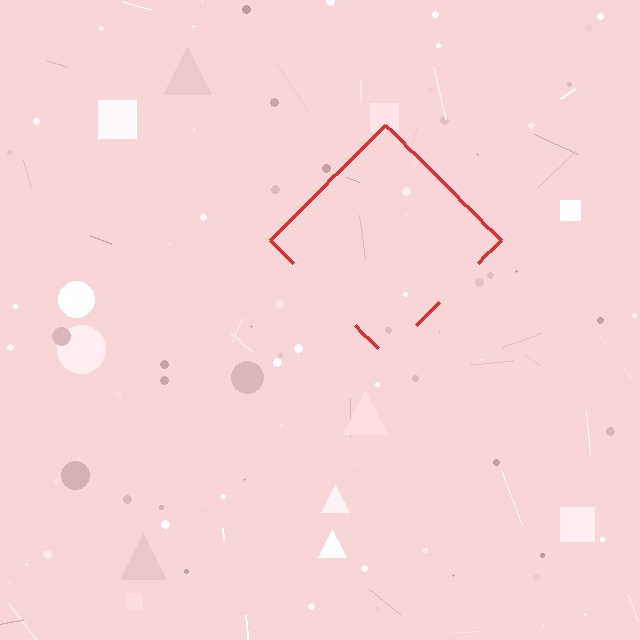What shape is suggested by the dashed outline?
The dashed outline suggests a diamond.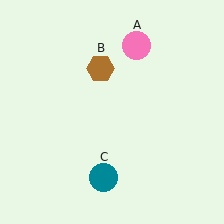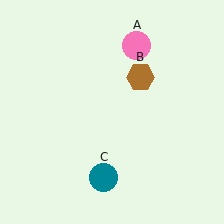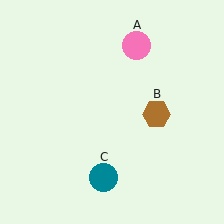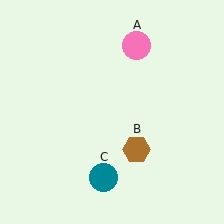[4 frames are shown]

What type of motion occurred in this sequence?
The brown hexagon (object B) rotated clockwise around the center of the scene.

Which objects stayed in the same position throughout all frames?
Pink circle (object A) and teal circle (object C) remained stationary.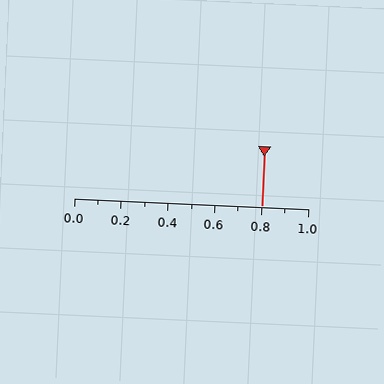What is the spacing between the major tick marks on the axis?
The major ticks are spaced 0.2 apart.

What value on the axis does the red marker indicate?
The marker indicates approximately 0.8.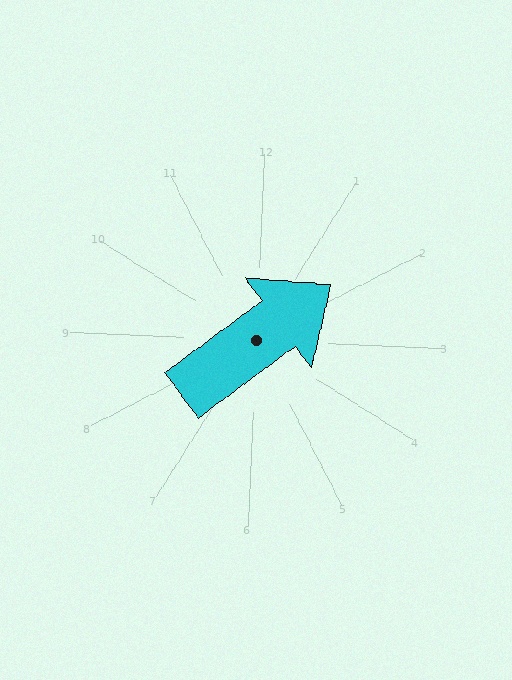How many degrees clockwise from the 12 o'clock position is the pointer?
Approximately 51 degrees.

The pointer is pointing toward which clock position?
Roughly 2 o'clock.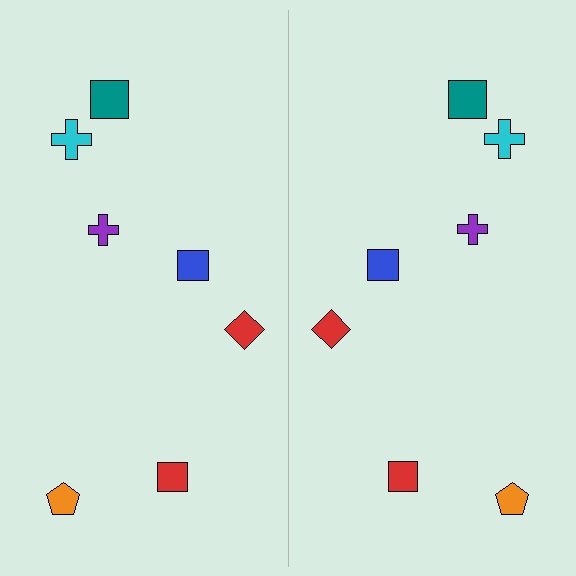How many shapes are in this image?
There are 14 shapes in this image.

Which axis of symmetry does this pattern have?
The pattern has a vertical axis of symmetry running through the center of the image.